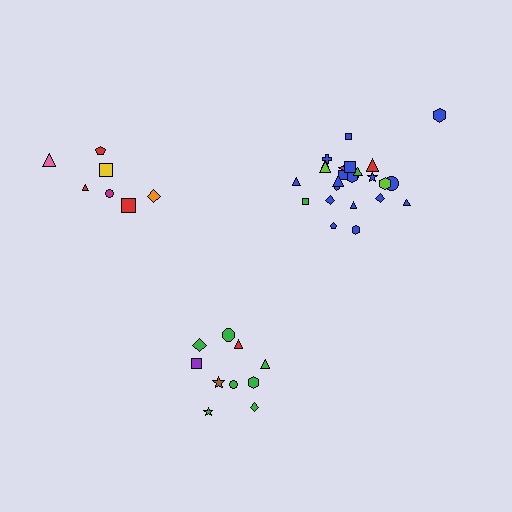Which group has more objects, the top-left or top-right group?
The top-right group.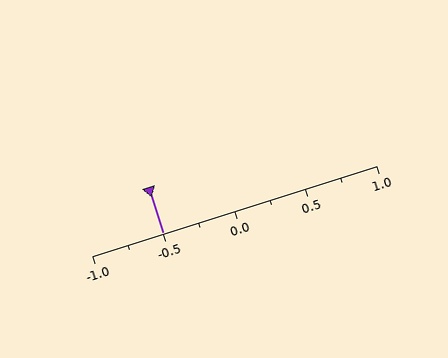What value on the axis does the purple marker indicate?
The marker indicates approximately -0.5.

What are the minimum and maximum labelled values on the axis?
The axis runs from -1.0 to 1.0.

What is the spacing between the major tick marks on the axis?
The major ticks are spaced 0.5 apart.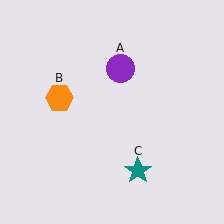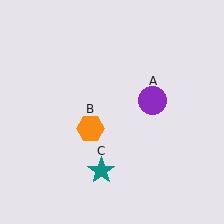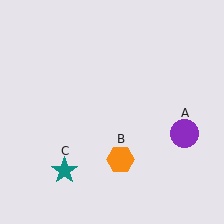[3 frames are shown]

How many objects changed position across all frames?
3 objects changed position: purple circle (object A), orange hexagon (object B), teal star (object C).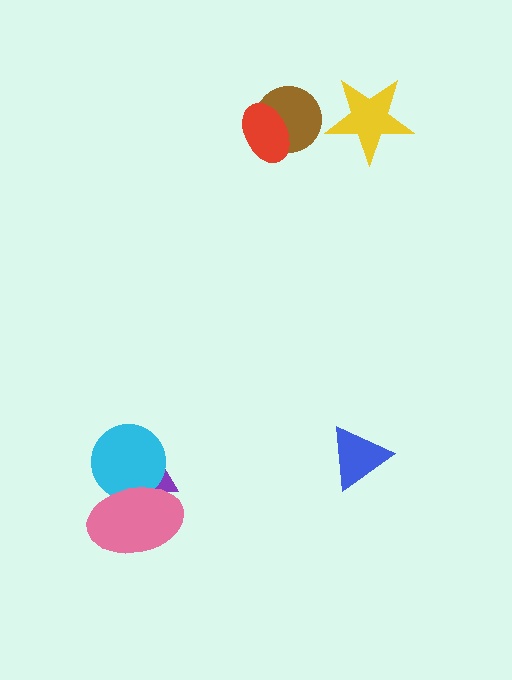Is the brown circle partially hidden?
Yes, it is partially covered by another shape.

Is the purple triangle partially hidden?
Yes, it is partially covered by another shape.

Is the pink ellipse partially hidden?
No, no other shape covers it.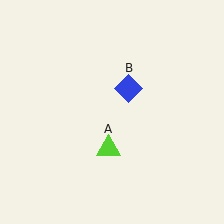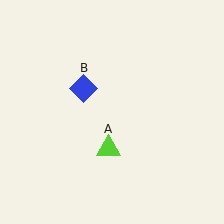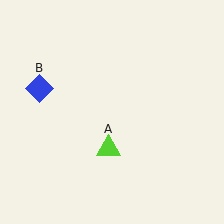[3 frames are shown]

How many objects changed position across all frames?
1 object changed position: blue diamond (object B).